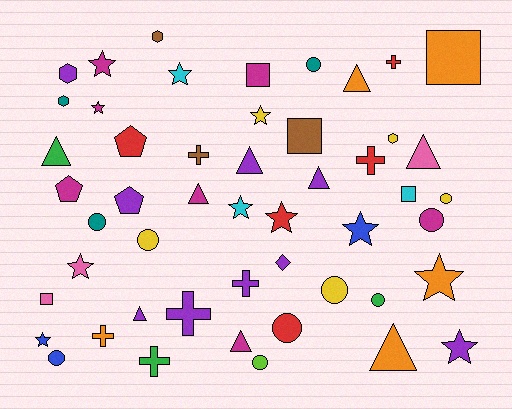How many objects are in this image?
There are 50 objects.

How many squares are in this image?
There are 5 squares.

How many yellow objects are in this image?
There are 5 yellow objects.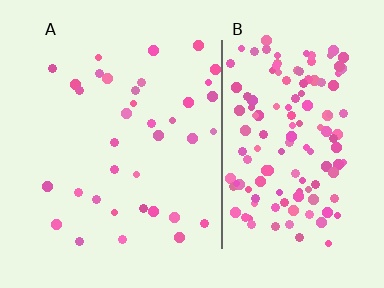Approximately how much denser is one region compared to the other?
Approximately 4.1× — region B over region A.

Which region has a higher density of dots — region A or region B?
B (the right).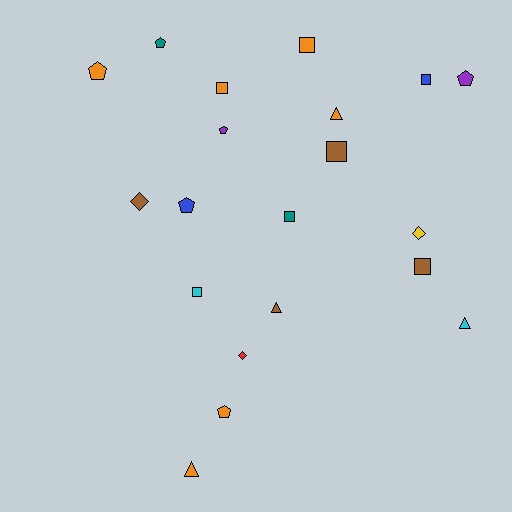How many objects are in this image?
There are 20 objects.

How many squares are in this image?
There are 7 squares.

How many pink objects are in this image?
There are no pink objects.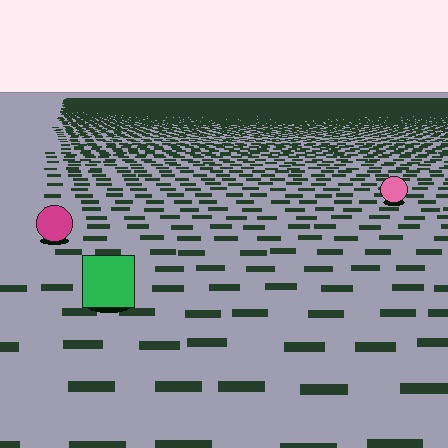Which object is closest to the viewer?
The green square is closest. The texture marks near it are larger and more spread out.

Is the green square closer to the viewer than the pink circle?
Yes. The green square is closer — you can tell from the texture gradient: the ground texture is coarser near it.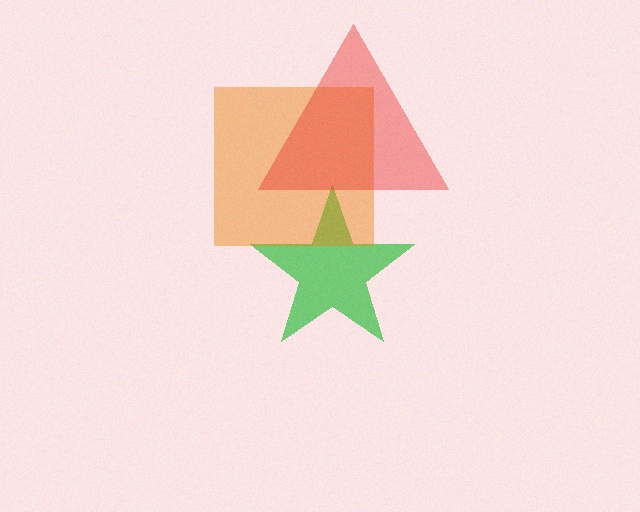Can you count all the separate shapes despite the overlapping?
Yes, there are 3 separate shapes.